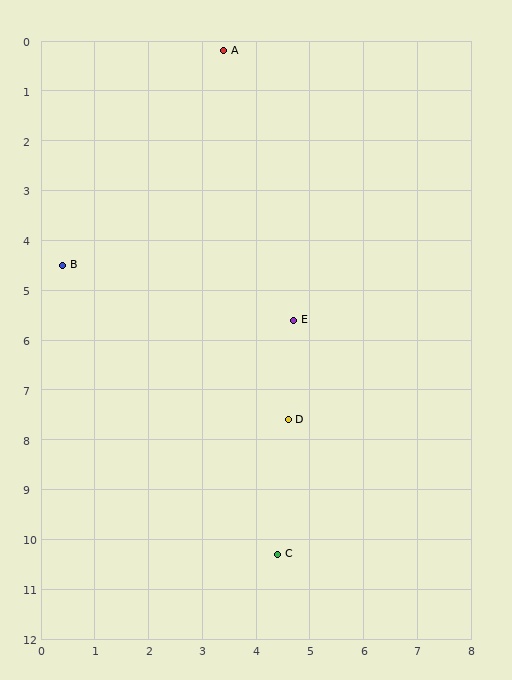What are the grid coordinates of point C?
Point C is at approximately (4.4, 10.3).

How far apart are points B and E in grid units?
Points B and E are about 4.4 grid units apart.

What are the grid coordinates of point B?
Point B is at approximately (0.4, 4.5).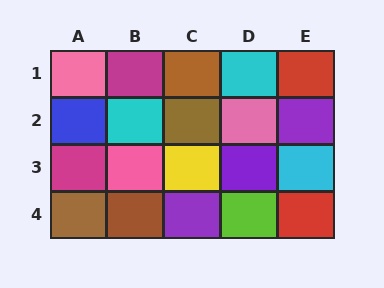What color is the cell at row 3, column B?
Pink.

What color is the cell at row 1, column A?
Pink.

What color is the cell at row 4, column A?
Brown.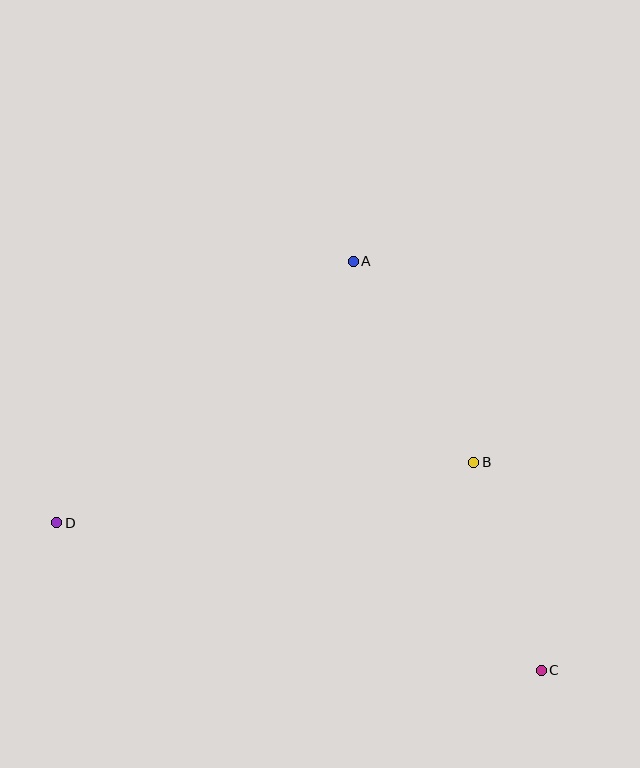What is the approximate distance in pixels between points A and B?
The distance between A and B is approximately 234 pixels.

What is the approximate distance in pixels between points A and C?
The distance between A and C is approximately 450 pixels.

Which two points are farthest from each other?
Points C and D are farthest from each other.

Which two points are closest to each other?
Points B and C are closest to each other.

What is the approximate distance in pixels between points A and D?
The distance between A and D is approximately 395 pixels.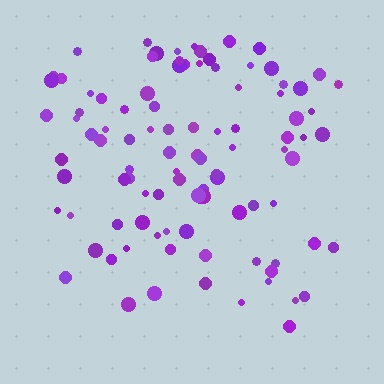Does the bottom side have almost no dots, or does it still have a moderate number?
Still a moderate number, just noticeably fewer than the top.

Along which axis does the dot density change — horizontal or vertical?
Vertical.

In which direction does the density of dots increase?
From bottom to top, with the top side densest.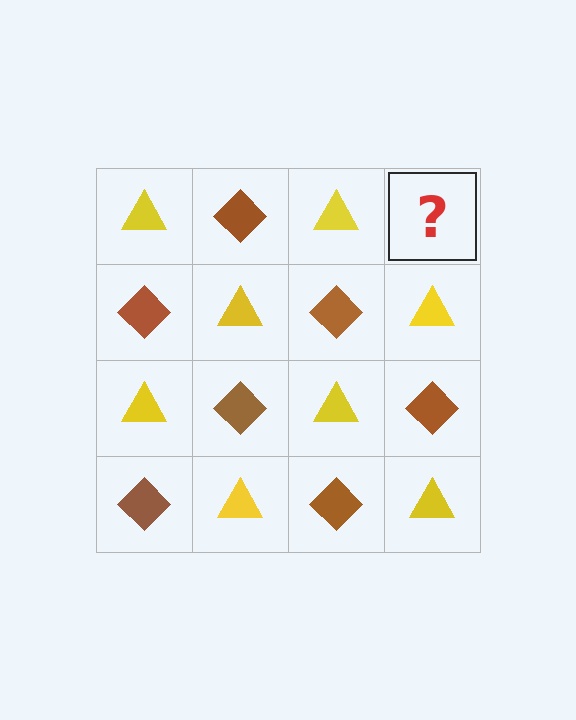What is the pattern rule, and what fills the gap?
The rule is that it alternates yellow triangle and brown diamond in a checkerboard pattern. The gap should be filled with a brown diamond.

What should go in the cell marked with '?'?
The missing cell should contain a brown diamond.